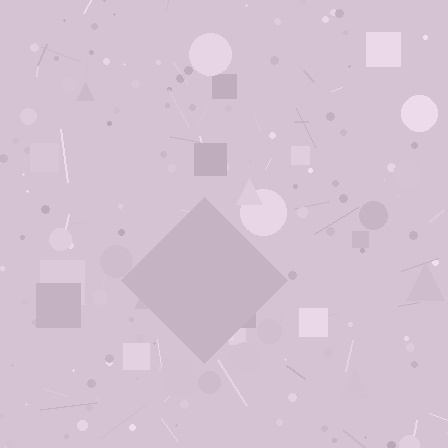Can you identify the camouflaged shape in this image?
The camouflaged shape is a diamond.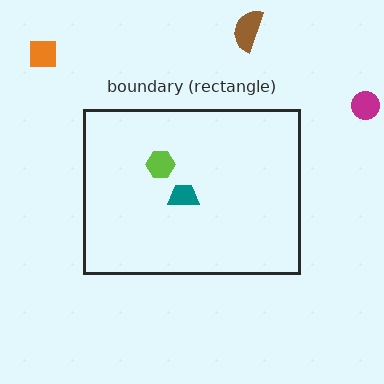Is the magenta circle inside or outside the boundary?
Outside.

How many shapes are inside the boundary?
2 inside, 3 outside.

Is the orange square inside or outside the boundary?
Outside.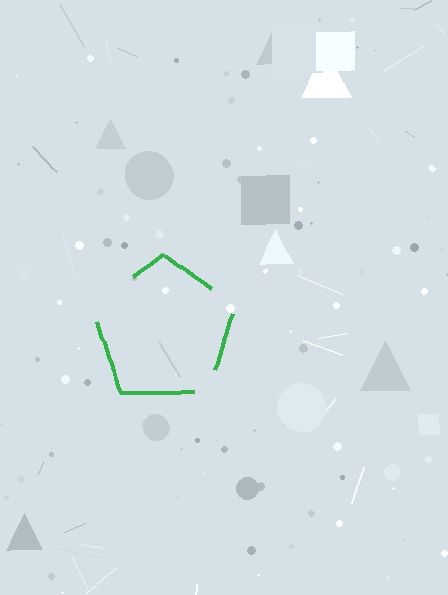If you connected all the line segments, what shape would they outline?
They would outline a pentagon.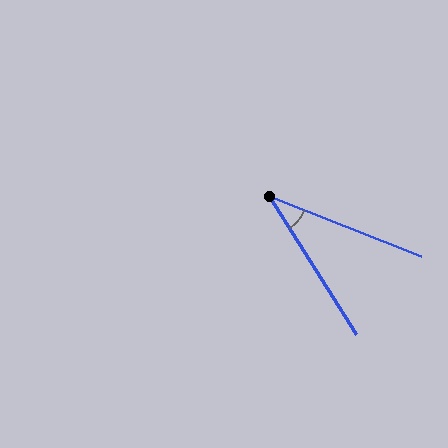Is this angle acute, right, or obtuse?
It is acute.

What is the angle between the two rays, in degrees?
Approximately 36 degrees.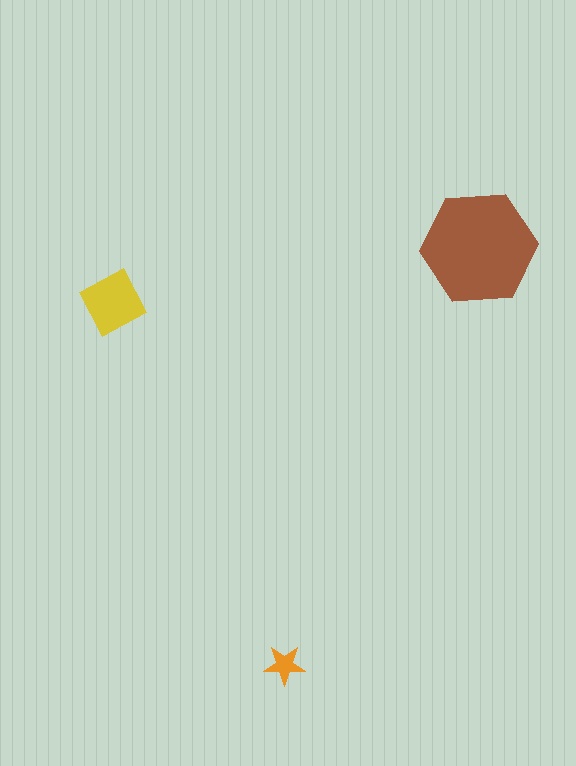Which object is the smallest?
The orange star.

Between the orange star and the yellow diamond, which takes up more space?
The yellow diamond.